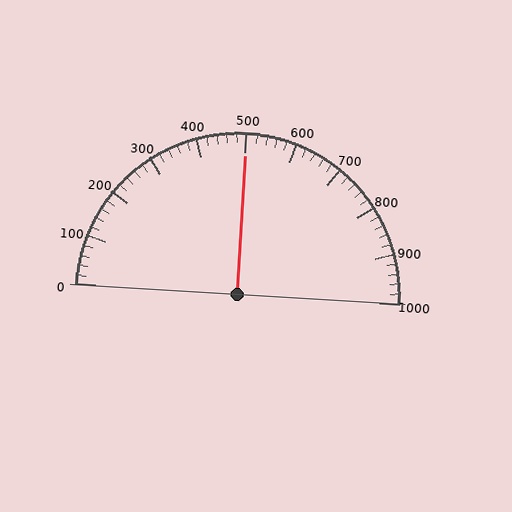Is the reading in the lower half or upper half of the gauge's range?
The reading is in the upper half of the range (0 to 1000).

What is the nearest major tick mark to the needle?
The nearest major tick mark is 500.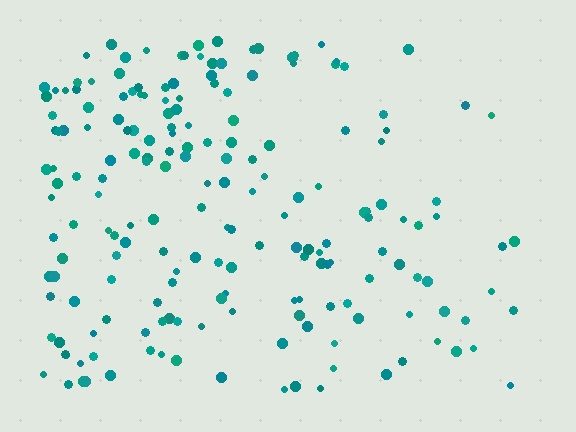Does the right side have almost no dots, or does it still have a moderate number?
Still a moderate number, just noticeably fewer than the left.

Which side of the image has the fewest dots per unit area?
The right.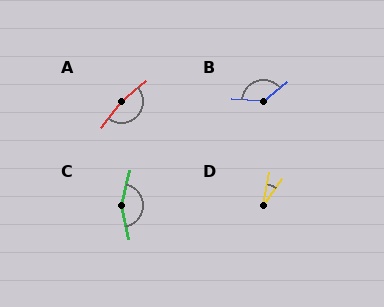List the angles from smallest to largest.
D (25°), B (138°), C (154°), A (168°).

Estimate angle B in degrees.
Approximately 138 degrees.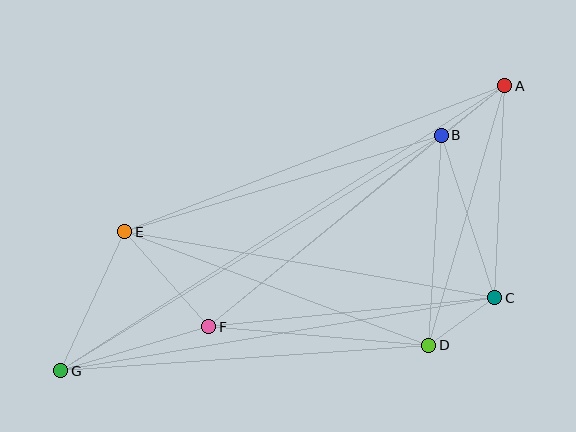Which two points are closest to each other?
Points A and B are closest to each other.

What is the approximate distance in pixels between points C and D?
The distance between C and D is approximately 81 pixels.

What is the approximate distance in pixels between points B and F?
The distance between B and F is approximately 301 pixels.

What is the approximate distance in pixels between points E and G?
The distance between E and G is approximately 153 pixels.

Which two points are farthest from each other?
Points A and G are farthest from each other.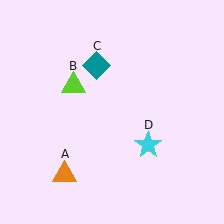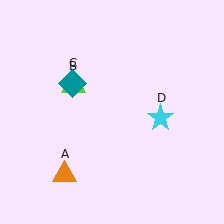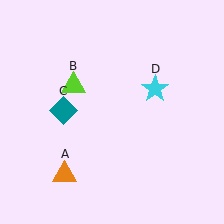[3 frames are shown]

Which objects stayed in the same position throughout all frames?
Orange triangle (object A) and lime triangle (object B) remained stationary.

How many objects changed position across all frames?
2 objects changed position: teal diamond (object C), cyan star (object D).